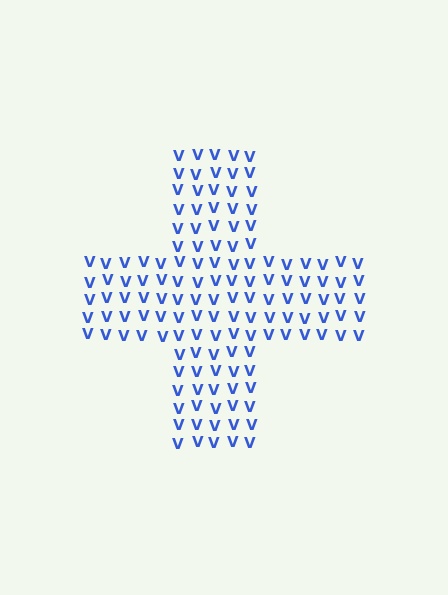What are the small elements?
The small elements are letter V's.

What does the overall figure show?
The overall figure shows a cross.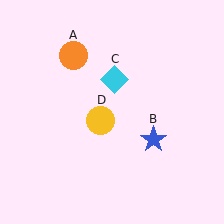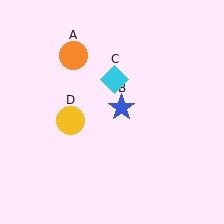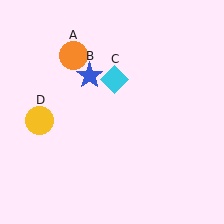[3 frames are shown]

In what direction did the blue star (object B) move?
The blue star (object B) moved up and to the left.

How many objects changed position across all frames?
2 objects changed position: blue star (object B), yellow circle (object D).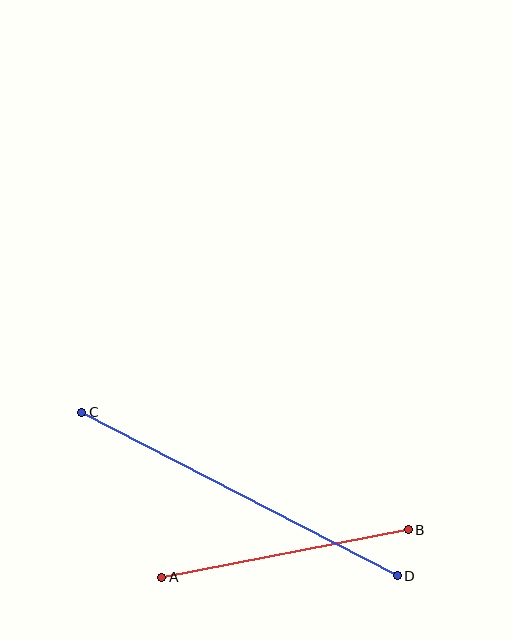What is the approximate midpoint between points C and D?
The midpoint is at approximately (240, 494) pixels.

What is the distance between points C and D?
The distance is approximately 355 pixels.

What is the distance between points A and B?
The distance is approximately 251 pixels.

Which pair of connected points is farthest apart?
Points C and D are farthest apart.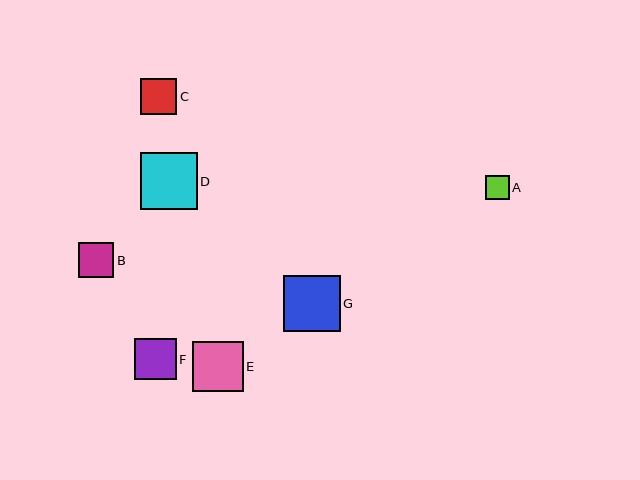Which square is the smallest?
Square A is the smallest with a size of approximately 24 pixels.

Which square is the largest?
Square G is the largest with a size of approximately 57 pixels.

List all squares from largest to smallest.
From largest to smallest: G, D, E, F, C, B, A.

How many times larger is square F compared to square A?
Square F is approximately 1.7 times the size of square A.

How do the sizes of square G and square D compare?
Square G and square D are approximately the same size.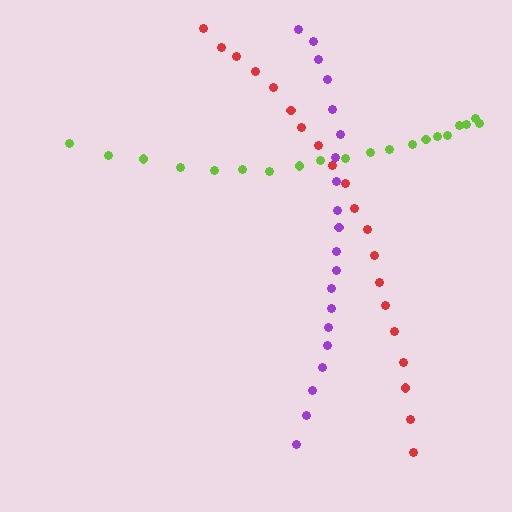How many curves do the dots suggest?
There are 3 distinct paths.